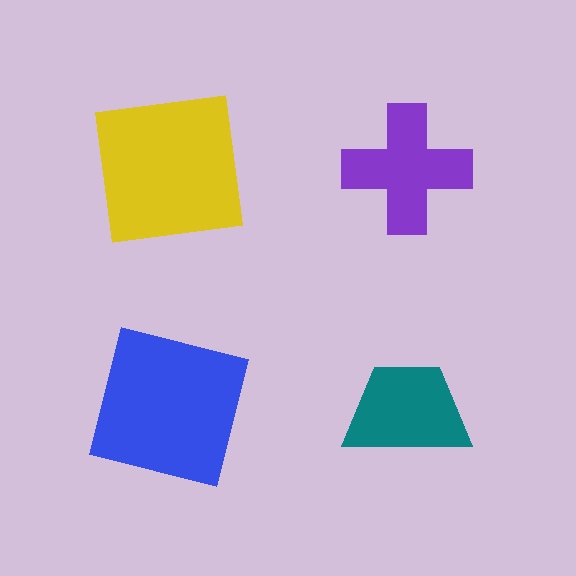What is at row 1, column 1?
A yellow square.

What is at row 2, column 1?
A blue square.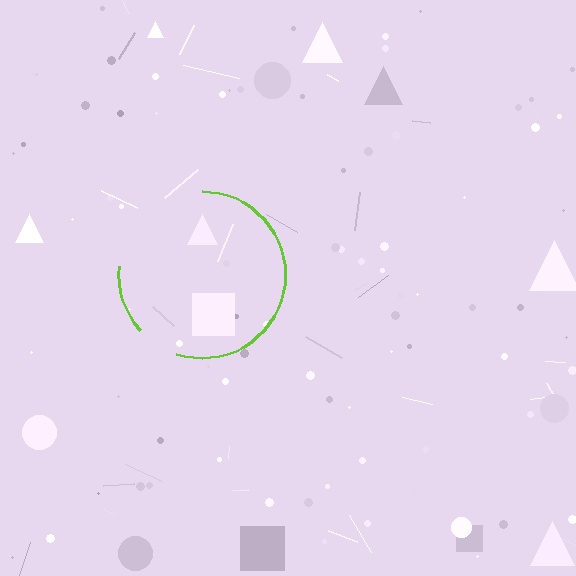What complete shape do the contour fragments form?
The contour fragments form a circle.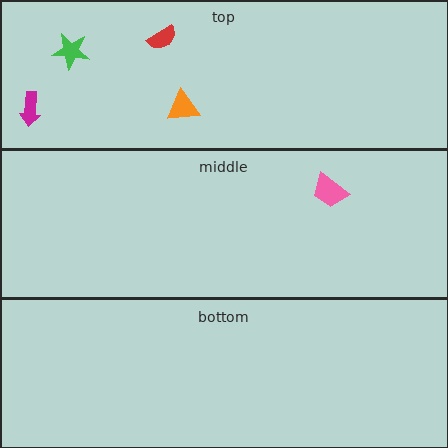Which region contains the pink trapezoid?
The middle region.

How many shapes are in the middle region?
1.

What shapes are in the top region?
The magenta arrow, the red semicircle, the green star, the orange triangle.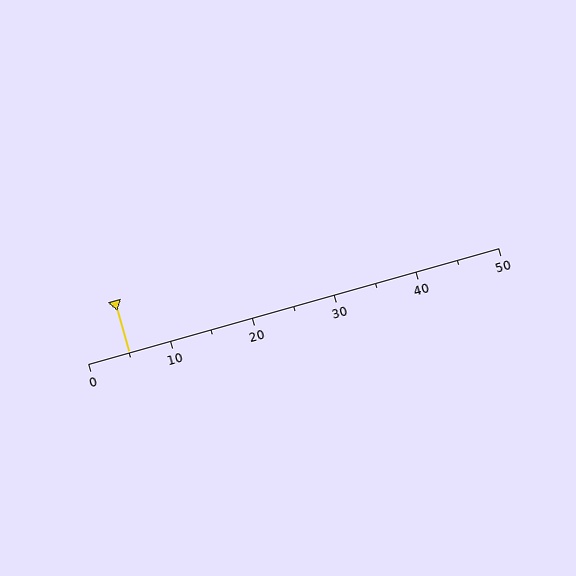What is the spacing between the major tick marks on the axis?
The major ticks are spaced 10 apart.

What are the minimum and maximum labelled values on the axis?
The axis runs from 0 to 50.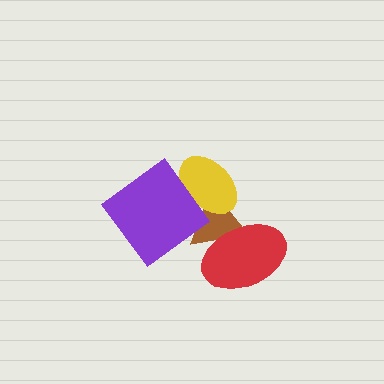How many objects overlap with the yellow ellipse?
2 objects overlap with the yellow ellipse.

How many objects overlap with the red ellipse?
1 object overlaps with the red ellipse.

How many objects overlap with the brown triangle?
3 objects overlap with the brown triangle.